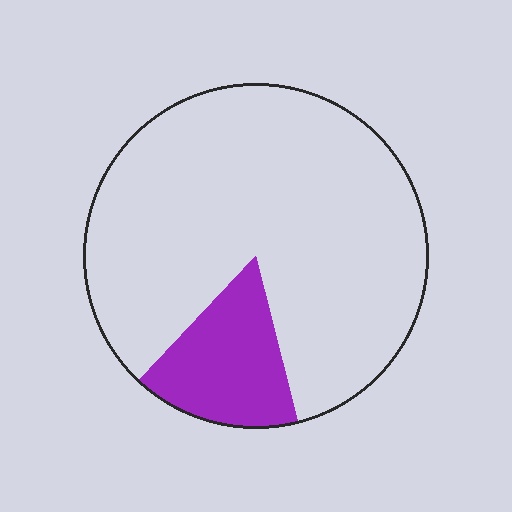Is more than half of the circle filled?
No.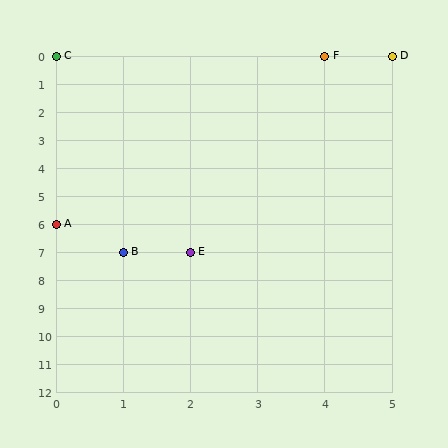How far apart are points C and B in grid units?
Points C and B are 1 column and 7 rows apart (about 7.1 grid units diagonally).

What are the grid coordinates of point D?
Point D is at grid coordinates (5, 0).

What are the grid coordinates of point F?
Point F is at grid coordinates (4, 0).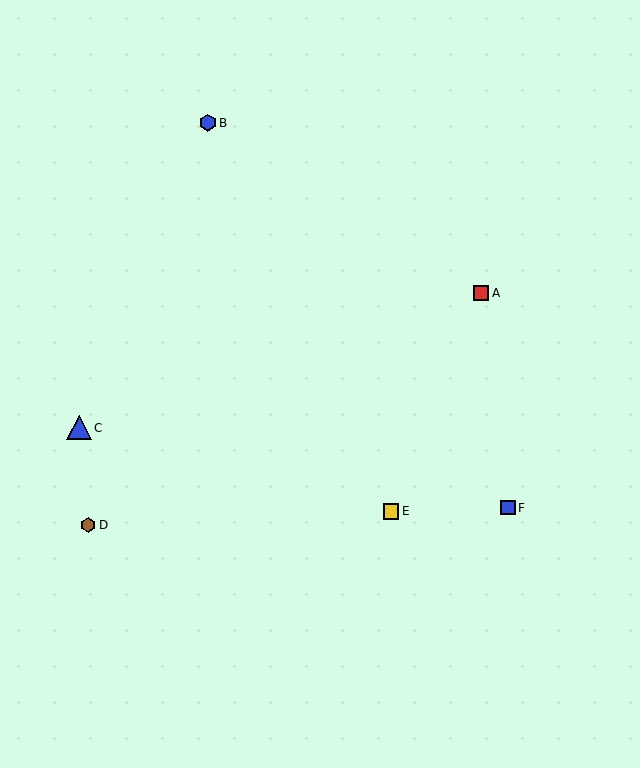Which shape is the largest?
The blue triangle (labeled C) is the largest.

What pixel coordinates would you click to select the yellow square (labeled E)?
Click at (391, 511) to select the yellow square E.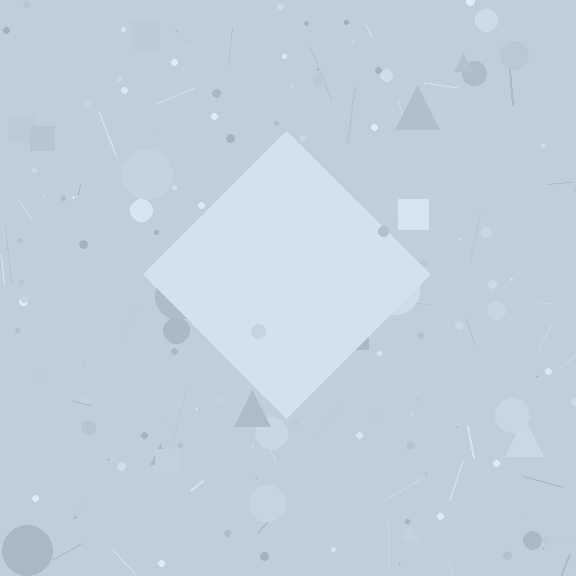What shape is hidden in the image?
A diamond is hidden in the image.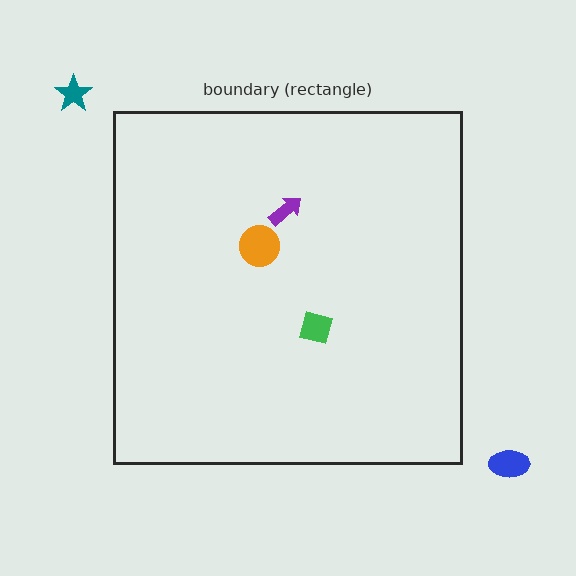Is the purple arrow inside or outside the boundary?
Inside.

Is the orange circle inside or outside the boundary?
Inside.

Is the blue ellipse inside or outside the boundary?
Outside.